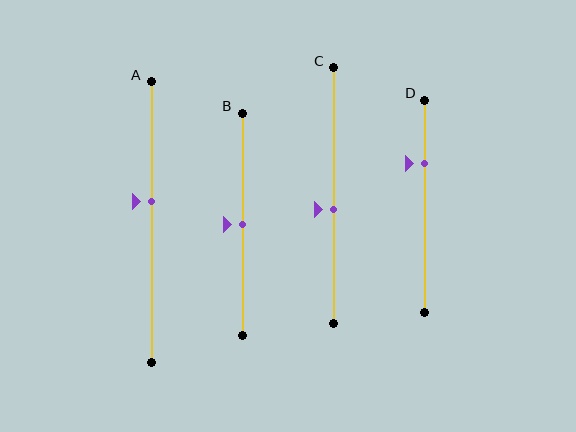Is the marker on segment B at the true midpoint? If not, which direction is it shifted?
Yes, the marker on segment B is at the true midpoint.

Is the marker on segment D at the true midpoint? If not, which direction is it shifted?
No, the marker on segment D is shifted upward by about 20% of the segment length.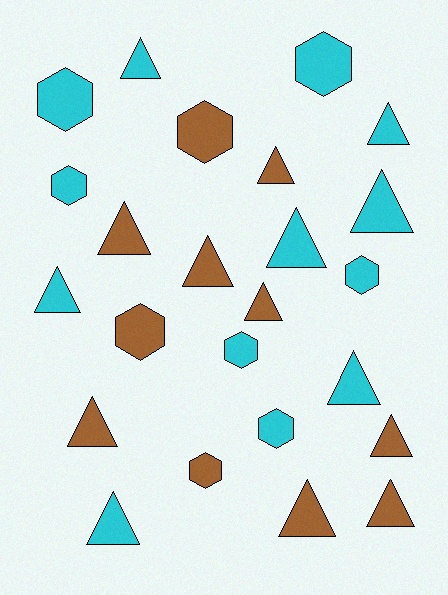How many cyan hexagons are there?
There are 6 cyan hexagons.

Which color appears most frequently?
Cyan, with 13 objects.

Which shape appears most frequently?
Triangle, with 15 objects.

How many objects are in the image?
There are 24 objects.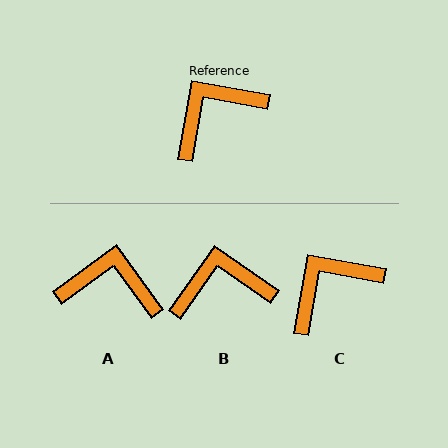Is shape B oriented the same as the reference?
No, it is off by about 25 degrees.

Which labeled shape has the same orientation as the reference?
C.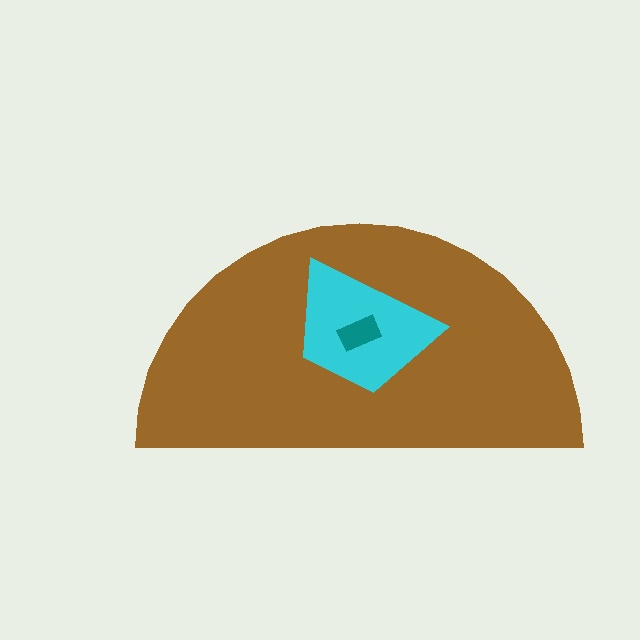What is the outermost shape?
The brown semicircle.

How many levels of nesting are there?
3.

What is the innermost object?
The teal rectangle.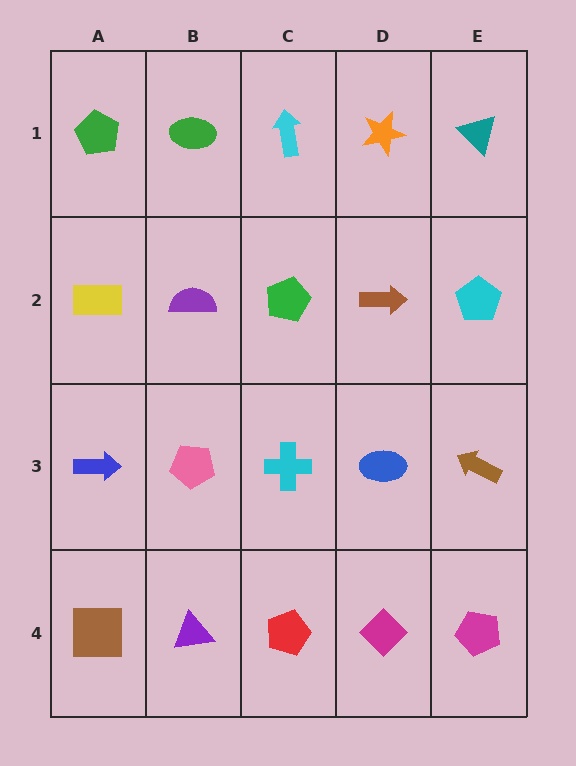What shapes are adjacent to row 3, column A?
A yellow rectangle (row 2, column A), a brown square (row 4, column A), a pink pentagon (row 3, column B).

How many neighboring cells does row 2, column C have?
4.